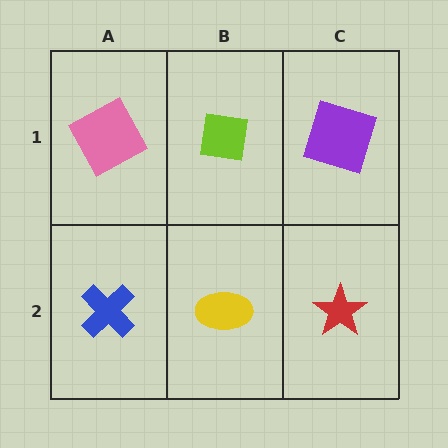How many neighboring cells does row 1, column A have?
2.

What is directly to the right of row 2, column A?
A yellow ellipse.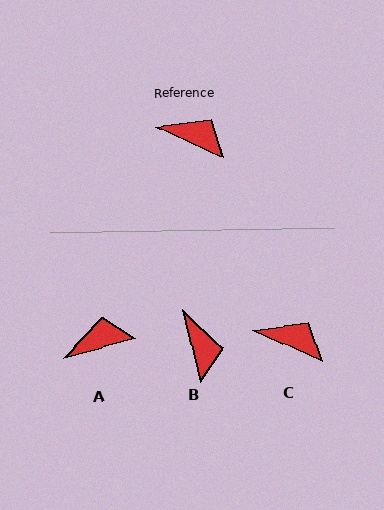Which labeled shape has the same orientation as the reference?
C.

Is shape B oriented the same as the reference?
No, it is off by about 51 degrees.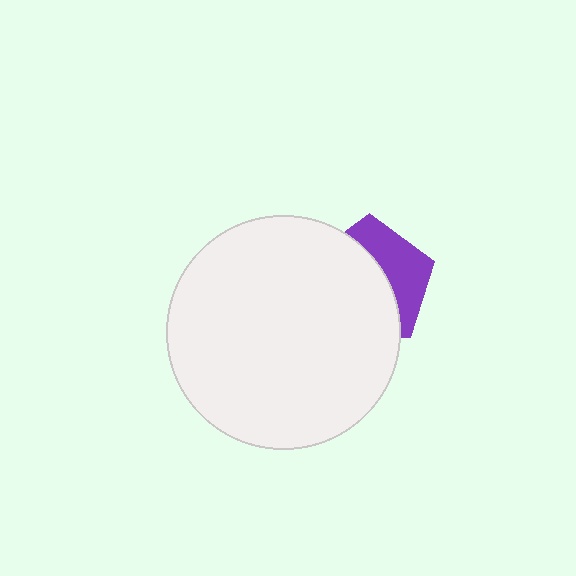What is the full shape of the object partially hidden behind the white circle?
The partially hidden object is a purple pentagon.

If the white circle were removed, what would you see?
You would see the complete purple pentagon.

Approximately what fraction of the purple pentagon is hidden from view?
Roughly 62% of the purple pentagon is hidden behind the white circle.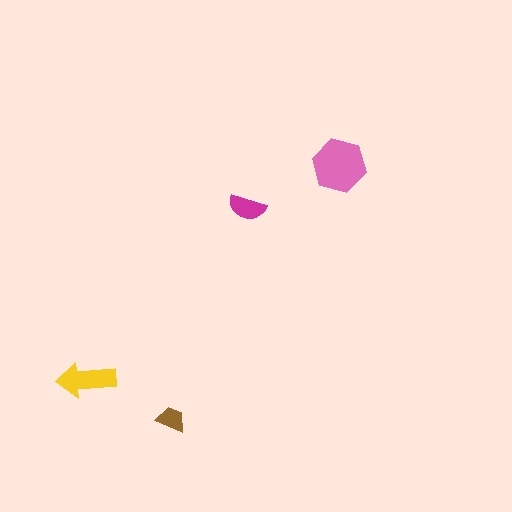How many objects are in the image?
There are 4 objects in the image.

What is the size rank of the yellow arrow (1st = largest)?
2nd.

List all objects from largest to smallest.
The pink hexagon, the yellow arrow, the magenta semicircle, the brown trapezoid.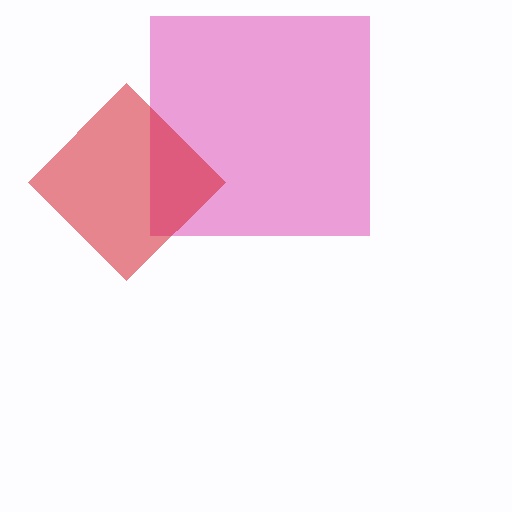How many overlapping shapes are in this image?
There are 2 overlapping shapes in the image.